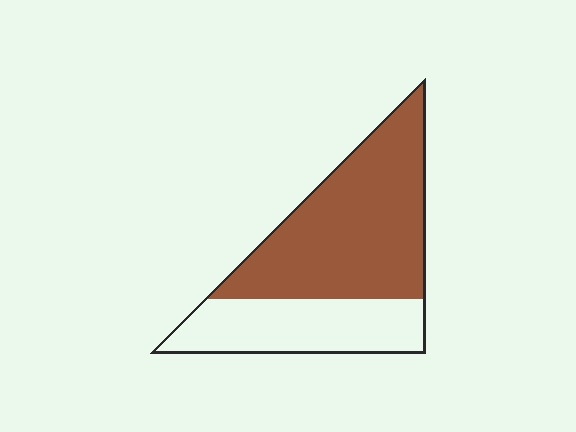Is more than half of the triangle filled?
Yes.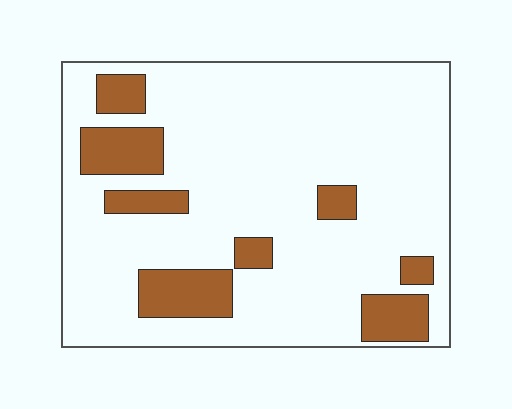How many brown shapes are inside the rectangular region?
8.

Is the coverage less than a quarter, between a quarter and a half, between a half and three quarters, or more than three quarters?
Less than a quarter.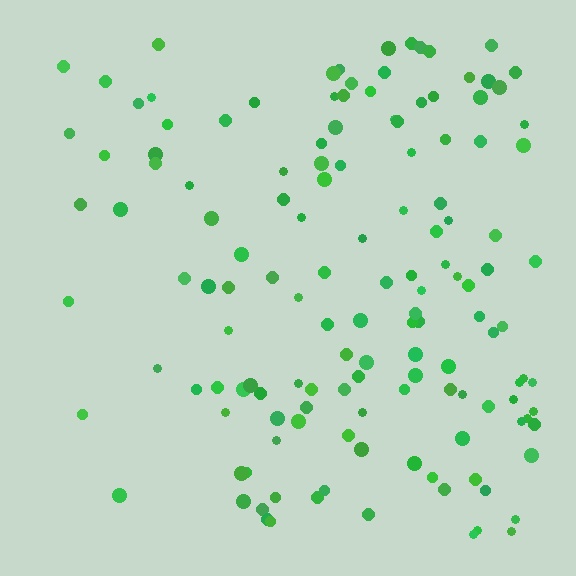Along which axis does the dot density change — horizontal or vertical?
Horizontal.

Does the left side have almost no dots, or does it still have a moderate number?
Still a moderate number, just noticeably fewer than the right.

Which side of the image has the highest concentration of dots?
The right.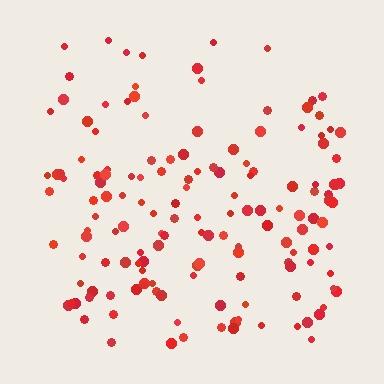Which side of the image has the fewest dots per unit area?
The top.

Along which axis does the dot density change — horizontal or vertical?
Vertical.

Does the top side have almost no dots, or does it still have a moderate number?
Still a moderate number, just noticeably fewer than the bottom.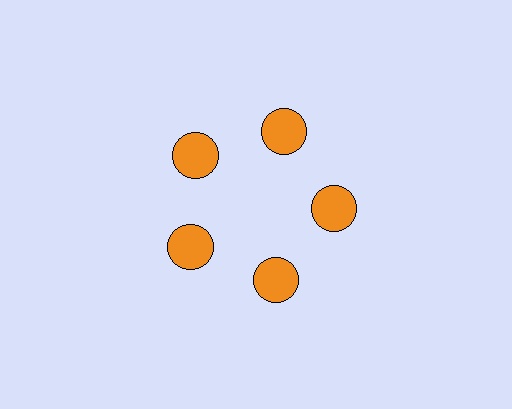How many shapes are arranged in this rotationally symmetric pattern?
There are 5 shapes, arranged in 5 groups of 1.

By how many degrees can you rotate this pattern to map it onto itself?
The pattern maps onto itself every 72 degrees of rotation.